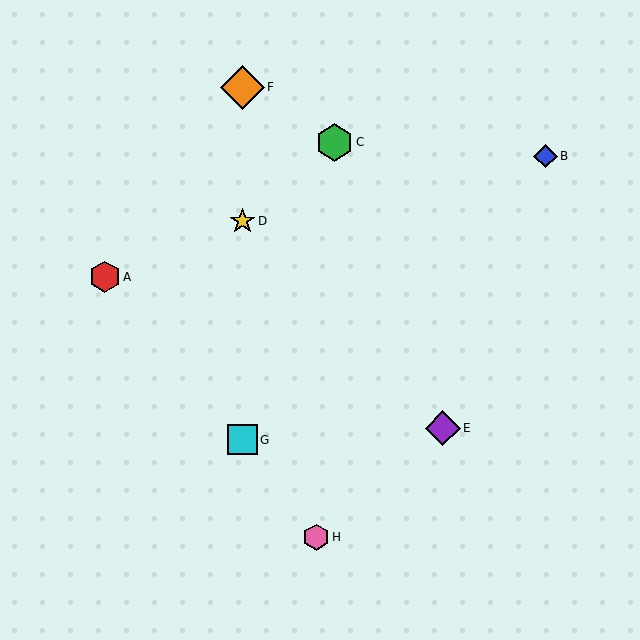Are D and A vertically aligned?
No, D is at x≈242 and A is at x≈105.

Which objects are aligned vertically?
Objects D, F, G are aligned vertically.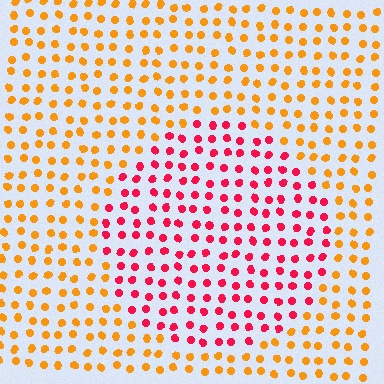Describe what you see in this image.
The image is filled with small orange elements in a uniform arrangement. A circle-shaped region is visible where the elements are tinted to a slightly different hue, forming a subtle color boundary.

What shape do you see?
I see a circle.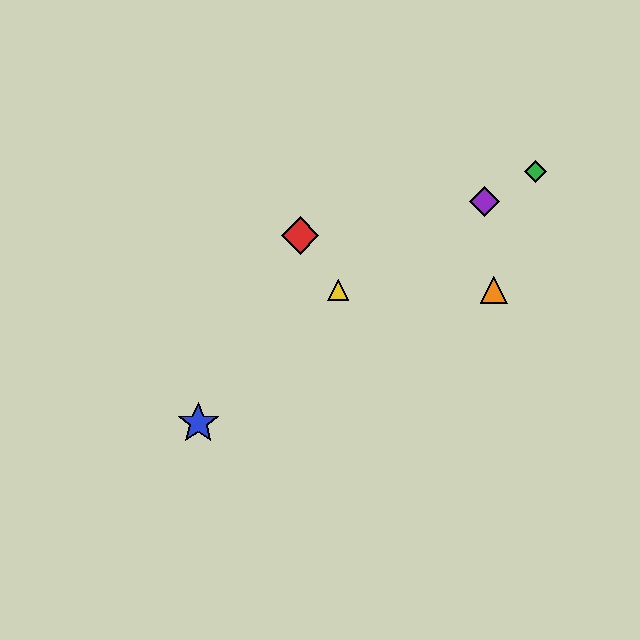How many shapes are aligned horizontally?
2 shapes (the yellow triangle, the orange triangle) are aligned horizontally.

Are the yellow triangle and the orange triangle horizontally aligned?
Yes, both are at y≈290.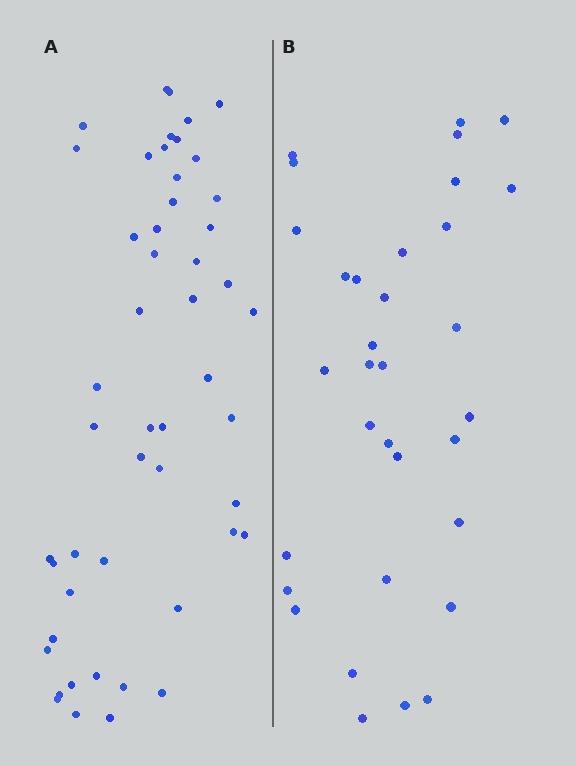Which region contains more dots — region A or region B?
Region A (the left region) has more dots.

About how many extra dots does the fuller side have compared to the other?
Region A has approximately 15 more dots than region B.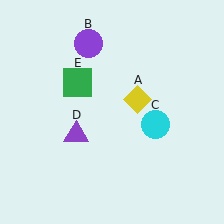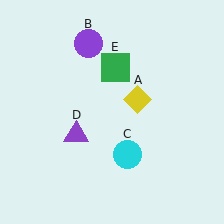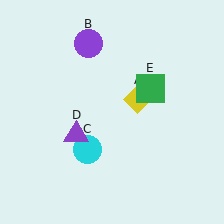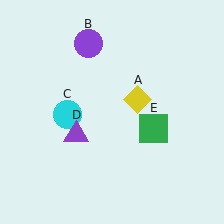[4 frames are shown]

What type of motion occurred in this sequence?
The cyan circle (object C), green square (object E) rotated clockwise around the center of the scene.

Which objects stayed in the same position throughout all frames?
Yellow diamond (object A) and purple circle (object B) and purple triangle (object D) remained stationary.